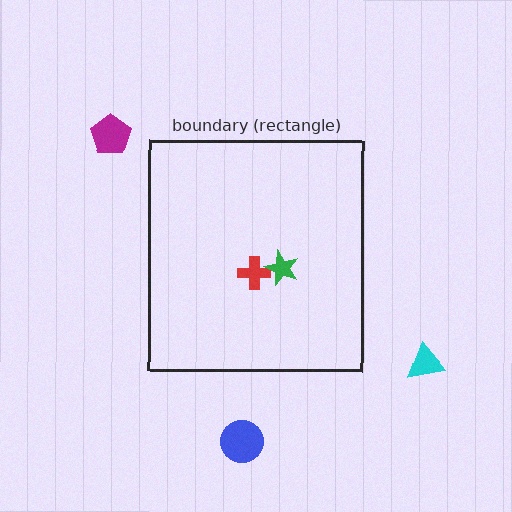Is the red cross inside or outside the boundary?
Inside.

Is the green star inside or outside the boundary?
Inside.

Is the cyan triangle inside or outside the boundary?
Outside.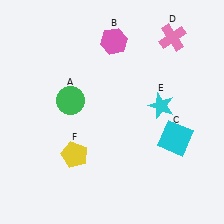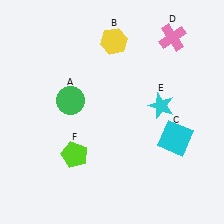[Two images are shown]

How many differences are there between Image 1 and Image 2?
There are 2 differences between the two images.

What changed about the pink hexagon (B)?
In Image 1, B is pink. In Image 2, it changed to yellow.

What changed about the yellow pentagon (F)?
In Image 1, F is yellow. In Image 2, it changed to lime.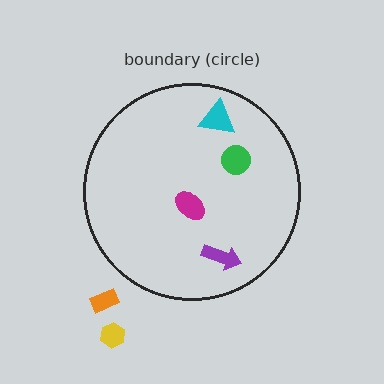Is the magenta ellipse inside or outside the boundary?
Inside.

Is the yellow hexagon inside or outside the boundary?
Outside.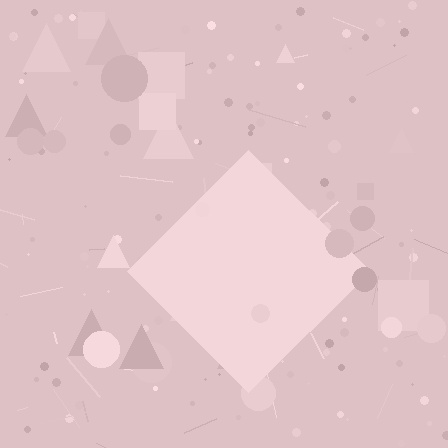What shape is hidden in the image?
A diamond is hidden in the image.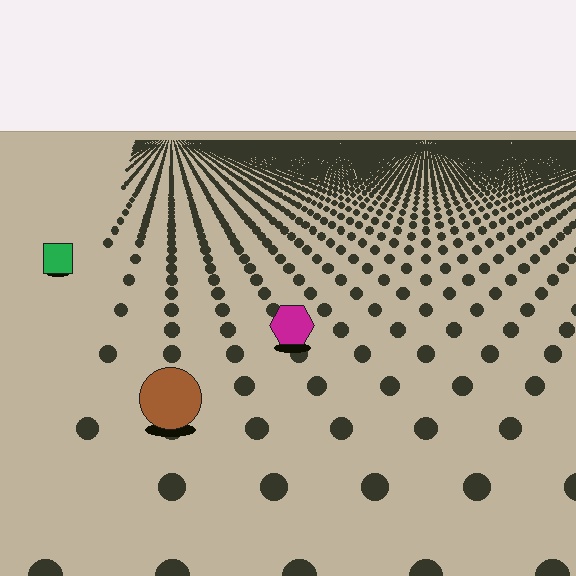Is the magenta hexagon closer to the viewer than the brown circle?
No. The brown circle is closer — you can tell from the texture gradient: the ground texture is coarser near it.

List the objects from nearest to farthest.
From nearest to farthest: the brown circle, the magenta hexagon, the green square.